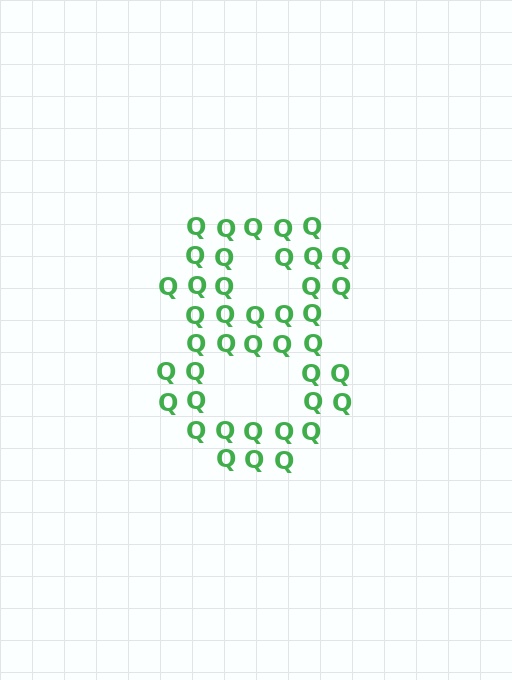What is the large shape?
The large shape is the digit 8.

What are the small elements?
The small elements are letter Q's.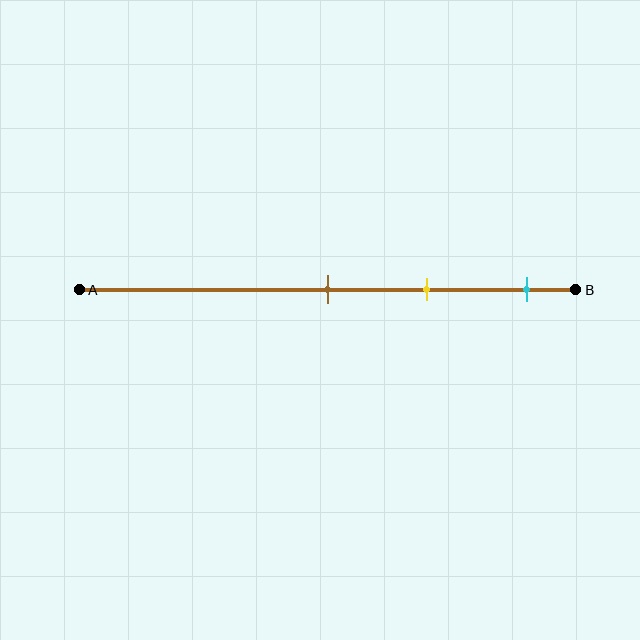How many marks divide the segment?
There are 3 marks dividing the segment.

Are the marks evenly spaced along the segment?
Yes, the marks are approximately evenly spaced.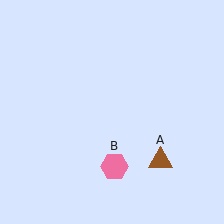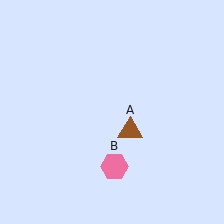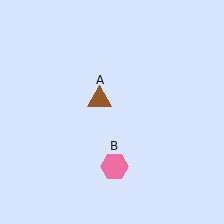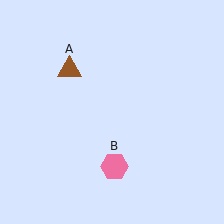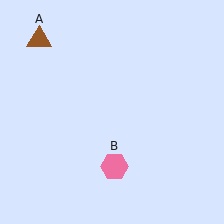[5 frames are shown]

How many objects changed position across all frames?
1 object changed position: brown triangle (object A).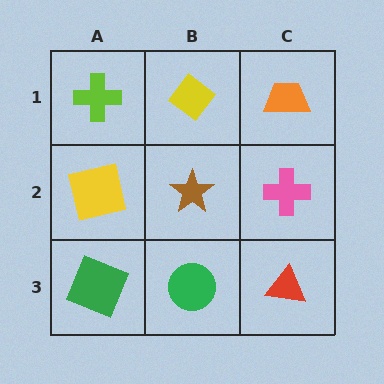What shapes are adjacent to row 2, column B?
A yellow diamond (row 1, column B), a green circle (row 3, column B), a yellow square (row 2, column A), a pink cross (row 2, column C).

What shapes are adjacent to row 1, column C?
A pink cross (row 2, column C), a yellow diamond (row 1, column B).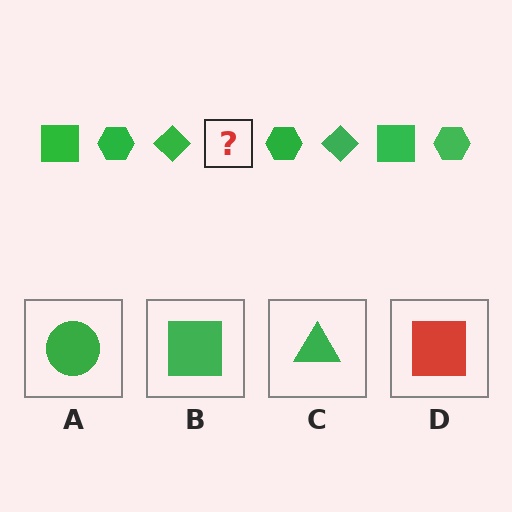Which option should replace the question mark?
Option B.